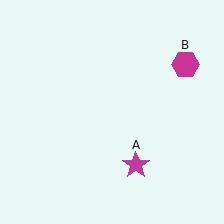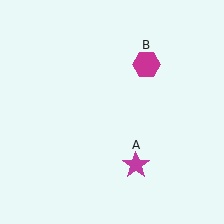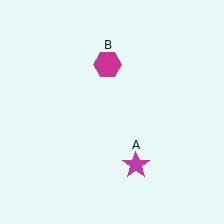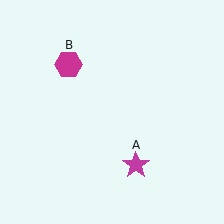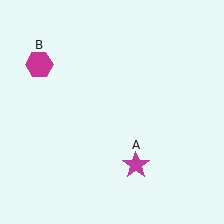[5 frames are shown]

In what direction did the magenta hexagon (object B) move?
The magenta hexagon (object B) moved left.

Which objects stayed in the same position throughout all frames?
Magenta star (object A) remained stationary.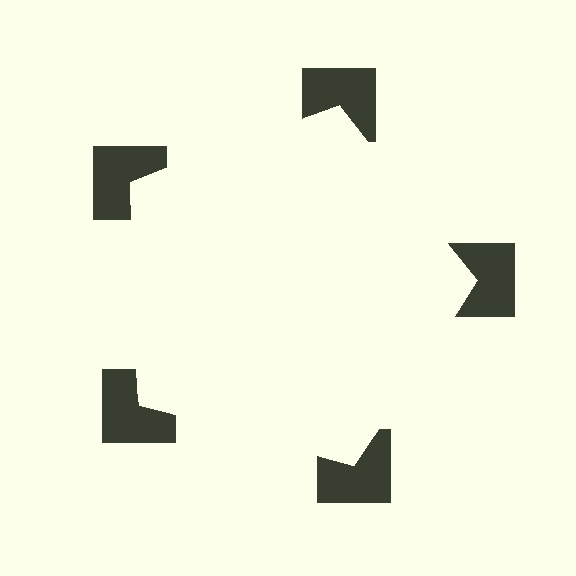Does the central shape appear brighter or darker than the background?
It typically appears slightly brighter than the background, even though no actual brightness change is drawn.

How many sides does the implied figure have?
5 sides.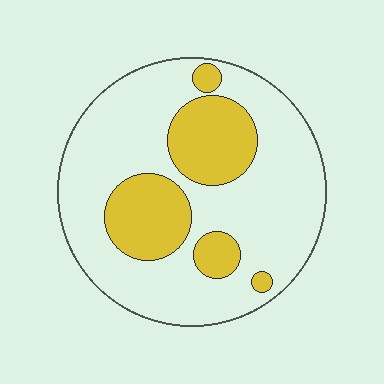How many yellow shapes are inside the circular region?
5.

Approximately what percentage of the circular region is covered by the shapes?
Approximately 25%.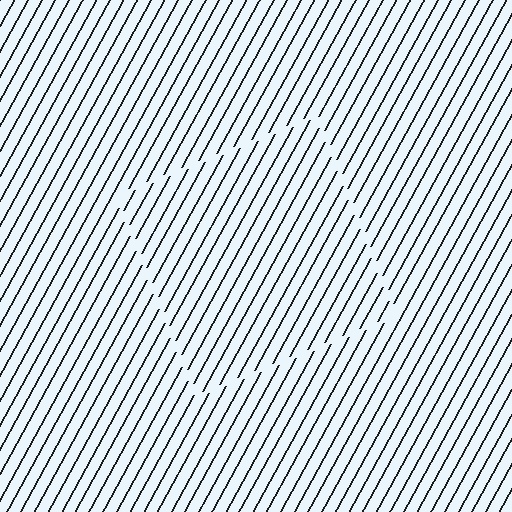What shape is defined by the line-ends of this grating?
An illusory square. The interior of the shape contains the same grating, shifted by half a period — the contour is defined by the phase discontinuity where line-ends from the inner and outer gratings abut.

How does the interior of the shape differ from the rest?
The interior of the shape contains the same grating, shifted by half a period — the contour is defined by the phase discontinuity where line-ends from the inner and outer gratings abut.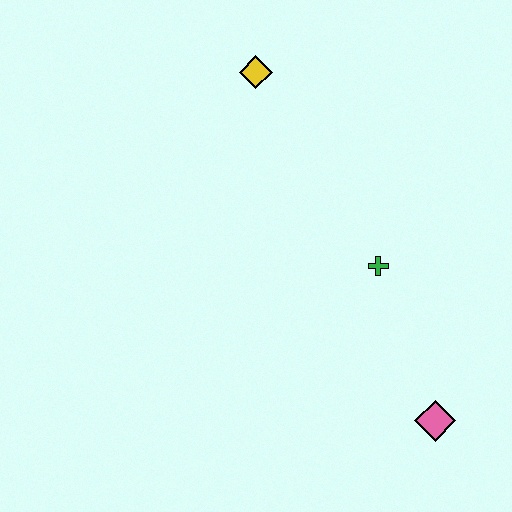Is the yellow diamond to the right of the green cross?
No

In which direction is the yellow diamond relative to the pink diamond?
The yellow diamond is above the pink diamond.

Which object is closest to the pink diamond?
The green cross is closest to the pink diamond.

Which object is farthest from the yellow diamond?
The pink diamond is farthest from the yellow diamond.